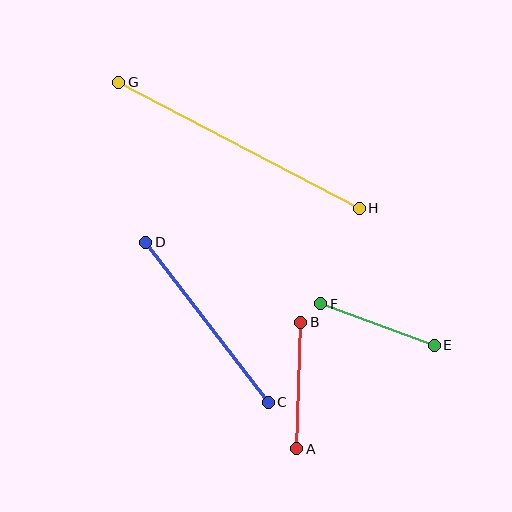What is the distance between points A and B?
The distance is approximately 127 pixels.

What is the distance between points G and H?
The distance is approximately 271 pixels.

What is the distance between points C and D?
The distance is approximately 201 pixels.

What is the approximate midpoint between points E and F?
The midpoint is at approximately (378, 324) pixels.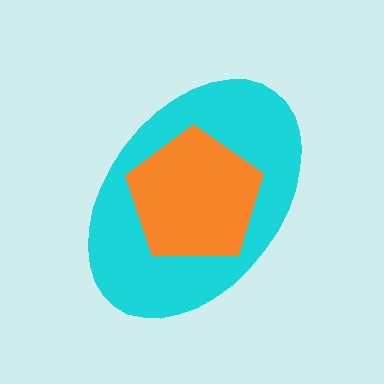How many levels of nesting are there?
2.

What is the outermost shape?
The cyan ellipse.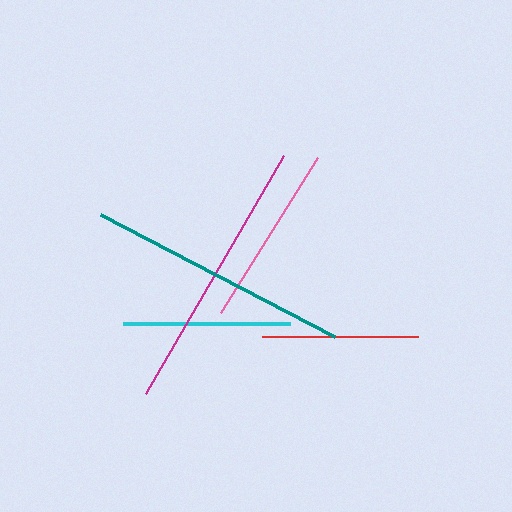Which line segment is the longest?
The magenta line is the longest at approximately 275 pixels.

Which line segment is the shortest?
The red line is the shortest at approximately 156 pixels.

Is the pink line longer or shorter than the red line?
The pink line is longer than the red line.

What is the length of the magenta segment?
The magenta segment is approximately 275 pixels long.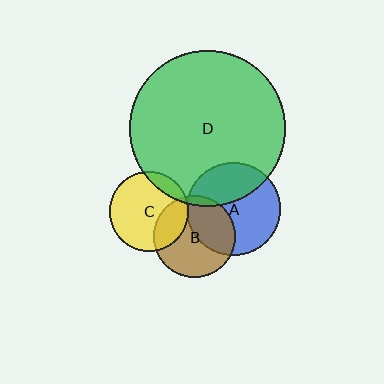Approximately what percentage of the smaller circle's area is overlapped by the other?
Approximately 10%.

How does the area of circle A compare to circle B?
Approximately 1.3 times.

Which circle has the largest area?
Circle D (green).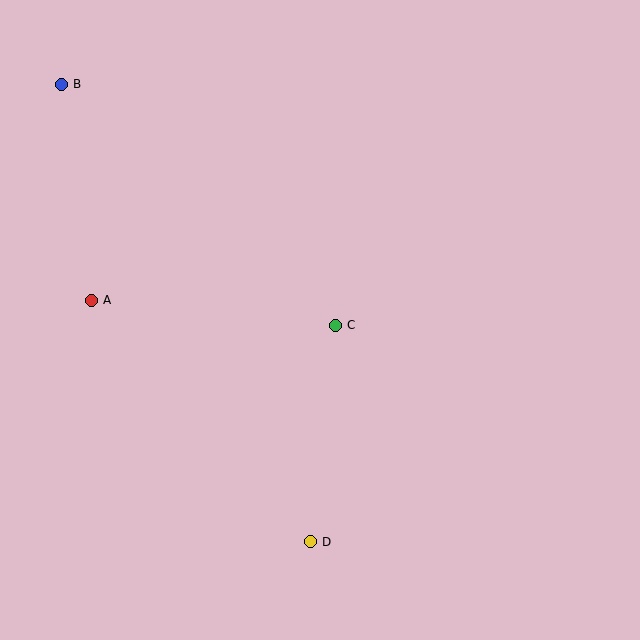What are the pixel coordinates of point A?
Point A is at (91, 300).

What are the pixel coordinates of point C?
Point C is at (335, 326).